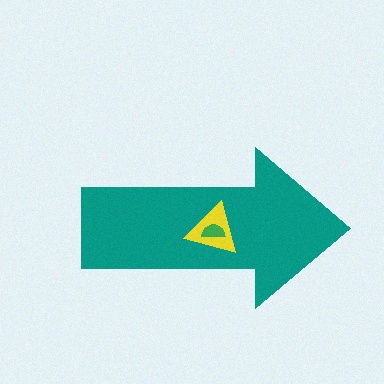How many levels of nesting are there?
3.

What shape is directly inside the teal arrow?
The yellow triangle.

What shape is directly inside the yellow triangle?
The green semicircle.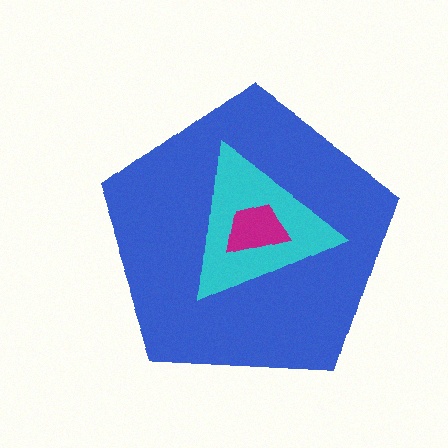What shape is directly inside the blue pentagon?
The cyan triangle.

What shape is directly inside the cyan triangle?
The magenta trapezoid.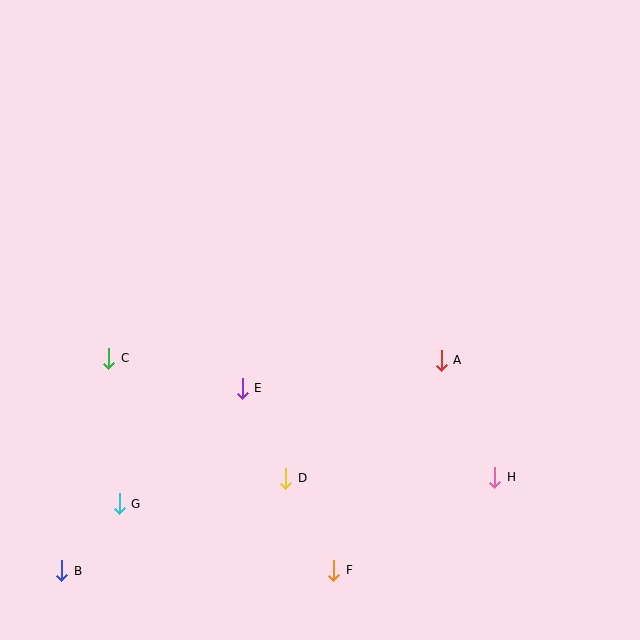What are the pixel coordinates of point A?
Point A is at (441, 360).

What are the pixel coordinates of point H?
Point H is at (495, 477).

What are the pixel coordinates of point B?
Point B is at (62, 571).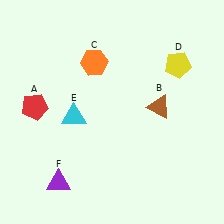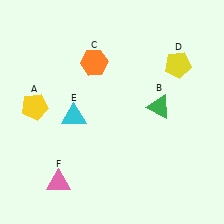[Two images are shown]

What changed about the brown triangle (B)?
In Image 1, B is brown. In Image 2, it changed to green.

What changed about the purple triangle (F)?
In Image 1, F is purple. In Image 2, it changed to pink.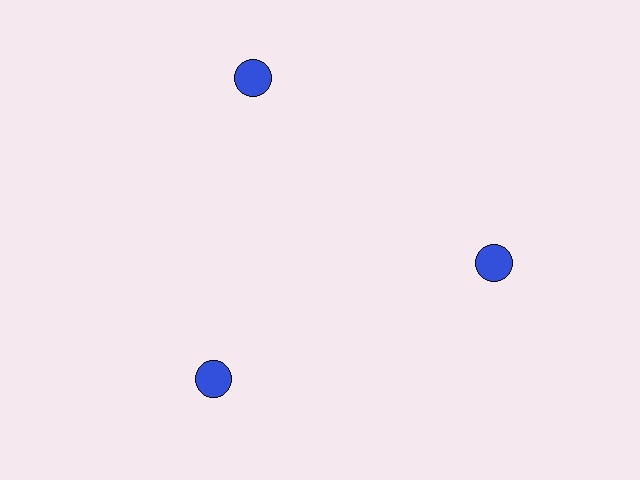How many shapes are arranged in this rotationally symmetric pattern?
There are 3 shapes, arranged in 3 groups of 1.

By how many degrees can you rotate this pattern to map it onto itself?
The pattern maps onto itself every 120 degrees of rotation.